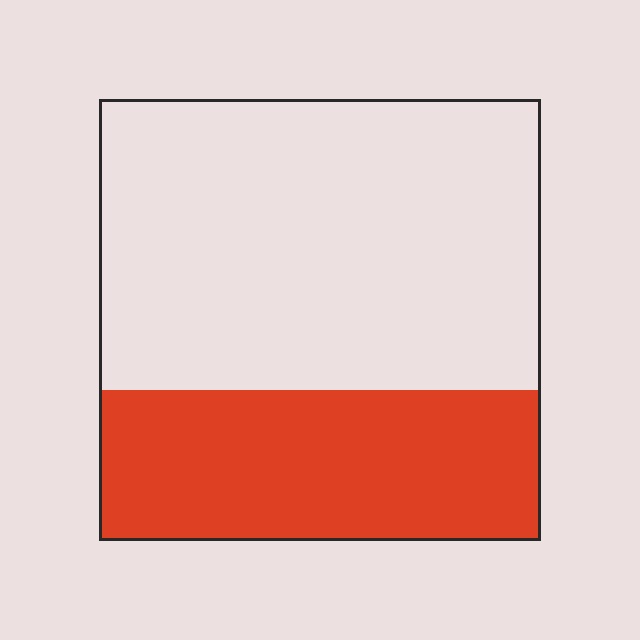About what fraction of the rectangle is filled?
About one third (1/3).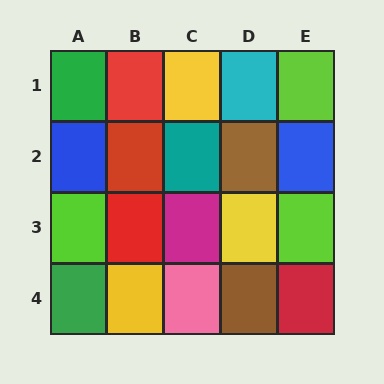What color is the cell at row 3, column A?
Lime.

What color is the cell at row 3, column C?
Magenta.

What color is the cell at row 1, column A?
Green.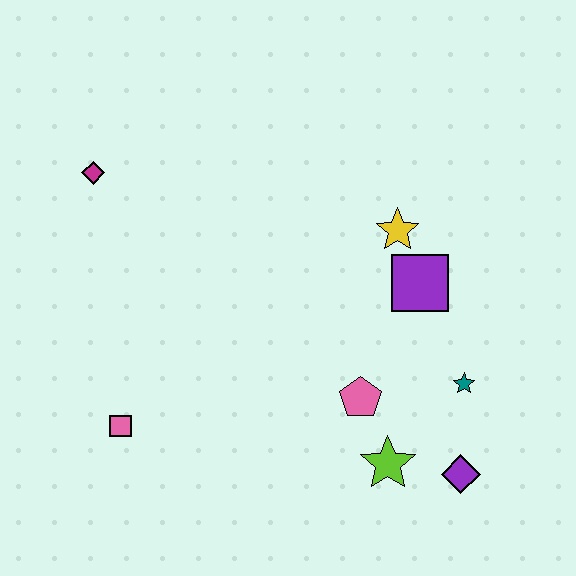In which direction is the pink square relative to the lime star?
The pink square is to the left of the lime star.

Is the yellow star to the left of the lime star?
No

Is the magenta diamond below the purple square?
No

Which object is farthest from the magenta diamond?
The purple diamond is farthest from the magenta diamond.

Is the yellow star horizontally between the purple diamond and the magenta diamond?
Yes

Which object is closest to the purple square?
The yellow star is closest to the purple square.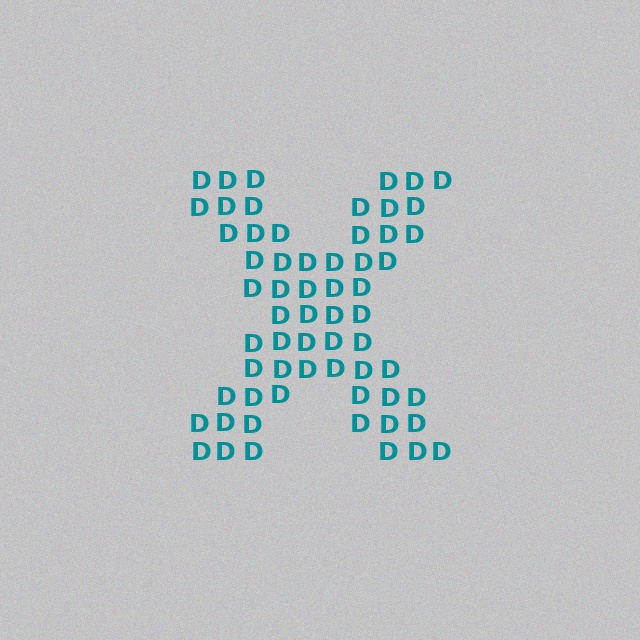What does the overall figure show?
The overall figure shows the letter X.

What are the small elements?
The small elements are letter D's.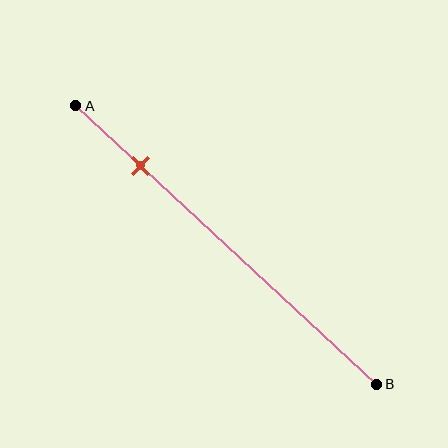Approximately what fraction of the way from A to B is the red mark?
The red mark is approximately 20% of the way from A to B.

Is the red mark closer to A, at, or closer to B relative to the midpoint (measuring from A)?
The red mark is closer to point A than the midpoint of segment AB.